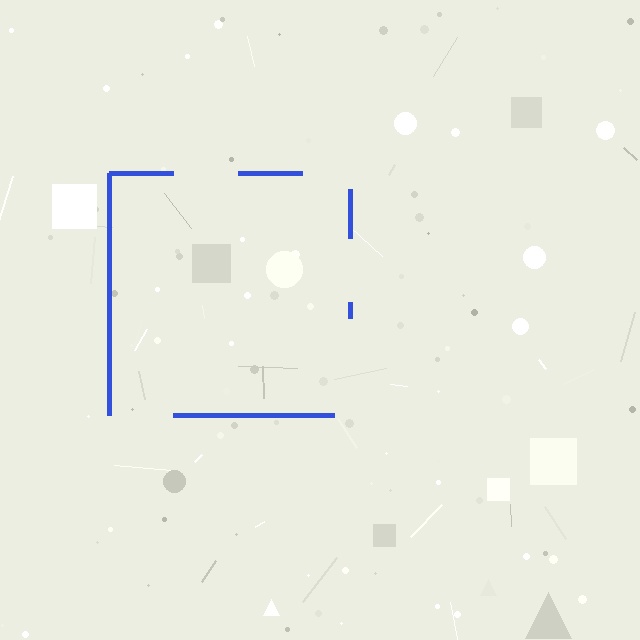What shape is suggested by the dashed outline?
The dashed outline suggests a square.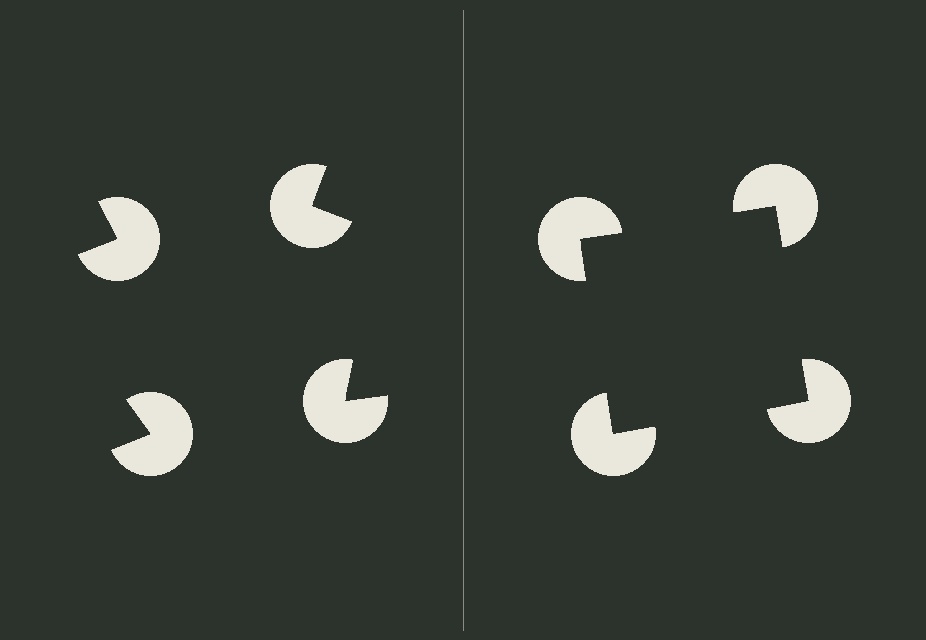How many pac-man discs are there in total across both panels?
8 — 4 on each side.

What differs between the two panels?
The pac-man discs are positioned identically on both sides; only the wedge orientations differ. On the right they align to a square; on the left they are misaligned.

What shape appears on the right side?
An illusory square.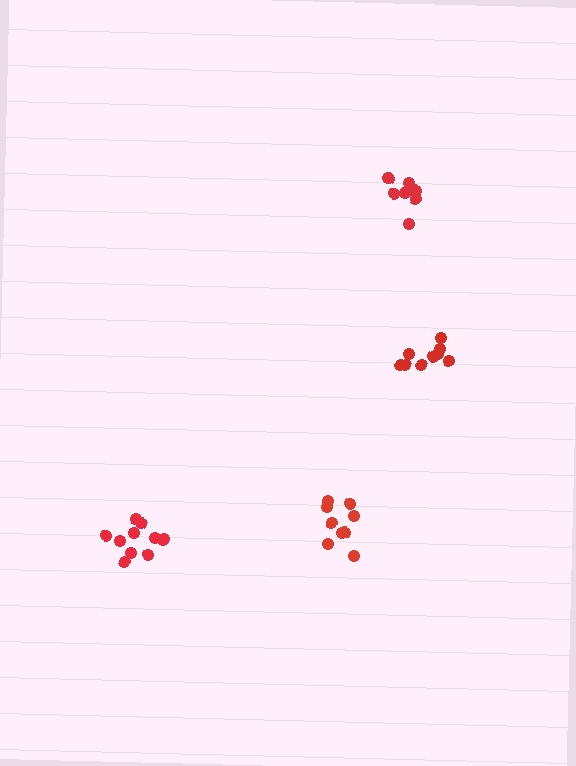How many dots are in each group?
Group 1: 11 dots, Group 2: 9 dots, Group 3: 9 dots, Group 4: 9 dots (38 total).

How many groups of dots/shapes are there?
There are 4 groups.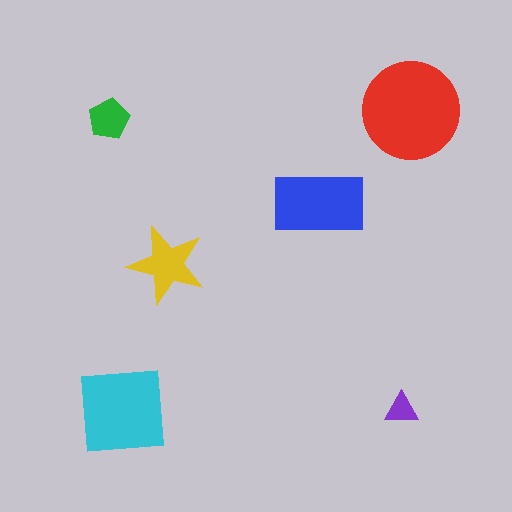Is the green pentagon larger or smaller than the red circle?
Smaller.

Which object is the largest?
The red circle.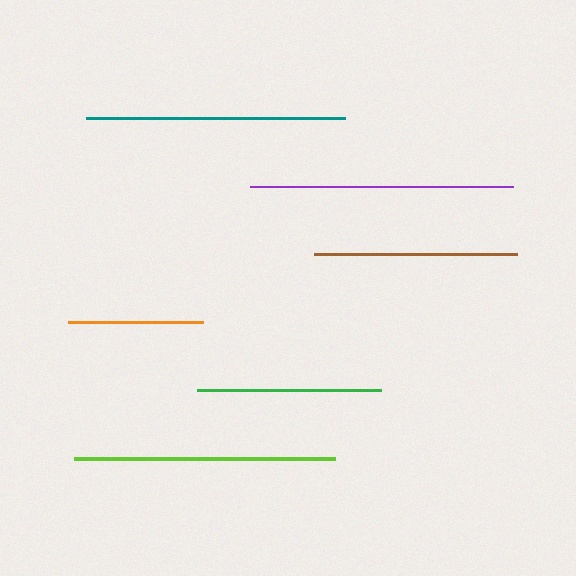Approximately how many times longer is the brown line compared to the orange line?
The brown line is approximately 1.5 times the length of the orange line.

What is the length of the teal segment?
The teal segment is approximately 258 pixels long.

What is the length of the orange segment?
The orange segment is approximately 136 pixels long.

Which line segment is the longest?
The purple line is the longest at approximately 263 pixels.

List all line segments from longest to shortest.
From longest to shortest: purple, lime, teal, brown, green, orange.